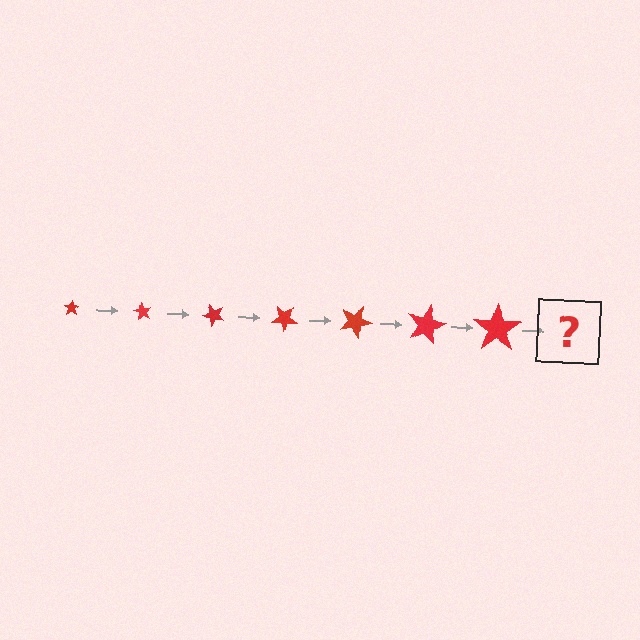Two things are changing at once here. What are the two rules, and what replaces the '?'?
The two rules are that the star grows larger each step and it rotates 60 degrees each step. The '?' should be a star, larger than the previous one and rotated 420 degrees from the start.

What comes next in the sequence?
The next element should be a star, larger than the previous one and rotated 420 degrees from the start.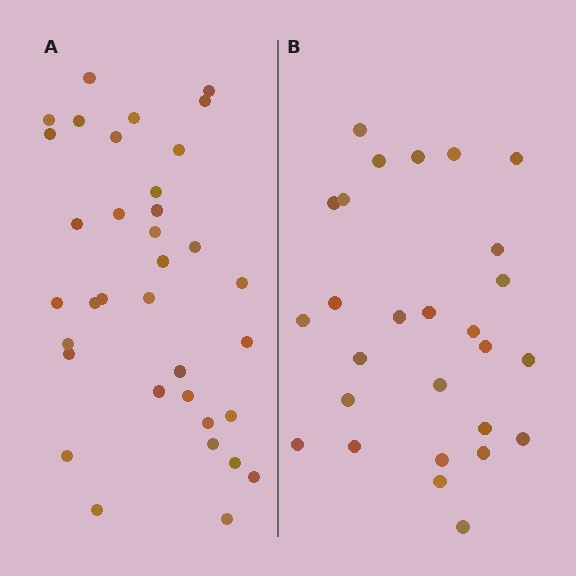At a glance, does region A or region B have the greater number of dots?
Region A (the left region) has more dots.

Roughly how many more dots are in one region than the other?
Region A has roughly 8 or so more dots than region B.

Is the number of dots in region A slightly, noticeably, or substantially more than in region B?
Region A has noticeably more, but not dramatically so. The ratio is roughly 1.3 to 1.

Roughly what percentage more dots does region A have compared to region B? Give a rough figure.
About 30% more.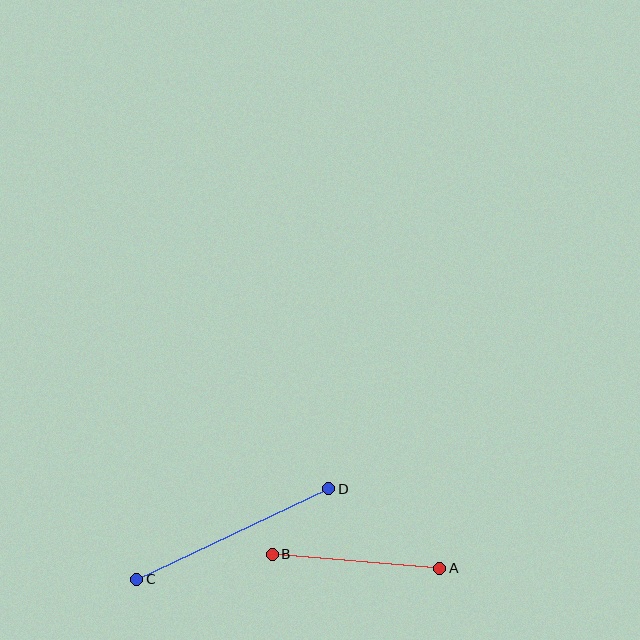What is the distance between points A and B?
The distance is approximately 168 pixels.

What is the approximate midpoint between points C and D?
The midpoint is at approximately (233, 534) pixels.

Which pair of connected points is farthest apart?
Points C and D are farthest apart.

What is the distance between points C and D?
The distance is approximately 212 pixels.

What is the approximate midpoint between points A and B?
The midpoint is at approximately (356, 561) pixels.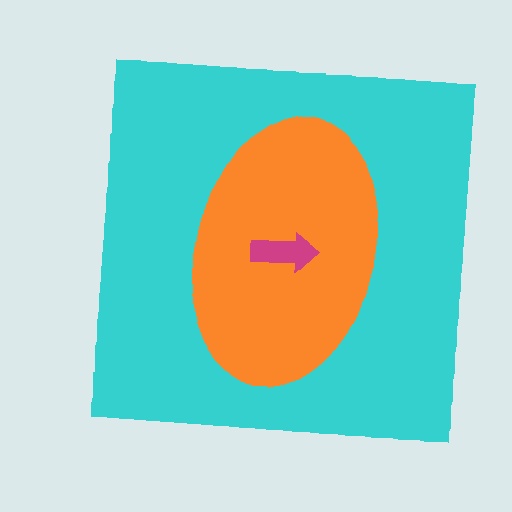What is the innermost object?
The magenta arrow.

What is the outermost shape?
The cyan square.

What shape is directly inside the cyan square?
The orange ellipse.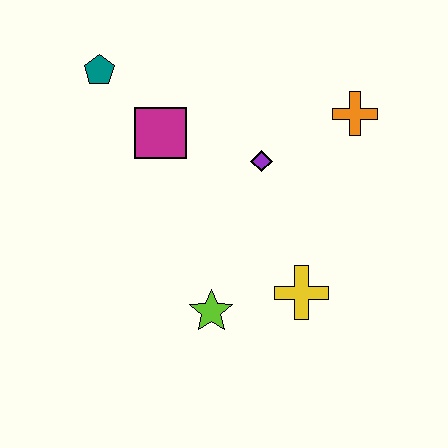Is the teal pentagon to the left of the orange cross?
Yes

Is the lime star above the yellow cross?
No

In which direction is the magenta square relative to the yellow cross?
The magenta square is above the yellow cross.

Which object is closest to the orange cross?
The purple diamond is closest to the orange cross.